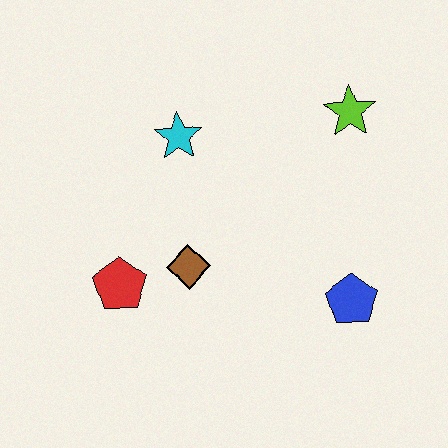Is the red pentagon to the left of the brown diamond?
Yes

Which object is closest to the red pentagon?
The brown diamond is closest to the red pentagon.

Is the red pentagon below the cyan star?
Yes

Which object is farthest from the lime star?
The red pentagon is farthest from the lime star.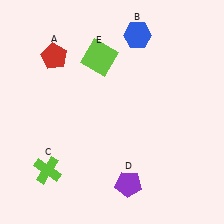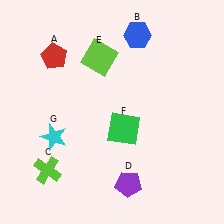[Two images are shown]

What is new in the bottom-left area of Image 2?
A cyan star (G) was added in the bottom-left area of Image 2.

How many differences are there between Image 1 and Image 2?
There are 2 differences between the two images.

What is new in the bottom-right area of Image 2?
A green square (F) was added in the bottom-right area of Image 2.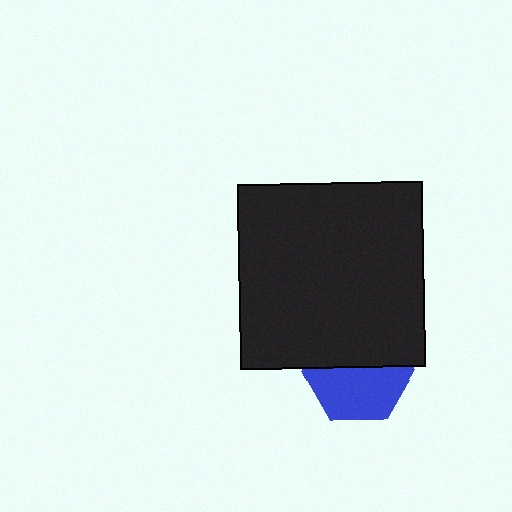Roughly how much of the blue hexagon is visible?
About half of it is visible (roughly 54%).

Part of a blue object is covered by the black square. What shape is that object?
It is a hexagon.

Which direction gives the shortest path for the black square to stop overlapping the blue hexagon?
Moving up gives the shortest separation.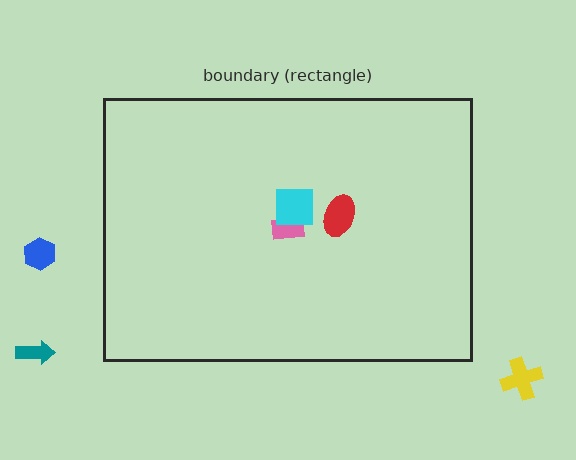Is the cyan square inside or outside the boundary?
Inside.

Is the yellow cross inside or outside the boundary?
Outside.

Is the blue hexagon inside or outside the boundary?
Outside.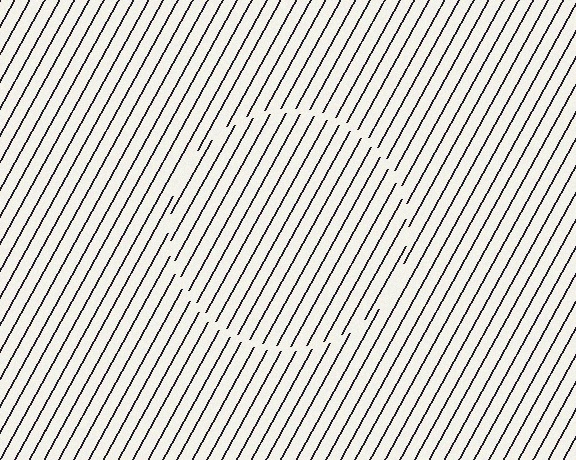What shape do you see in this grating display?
An illusory circle. The interior of the shape contains the same grating, shifted by half a period — the contour is defined by the phase discontinuity where line-ends from the inner and outer gratings abut.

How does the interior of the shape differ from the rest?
The interior of the shape contains the same grating, shifted by half a period — the contour is defined by the phase discontinuity where line-ends from the inner and outer gratings abut.